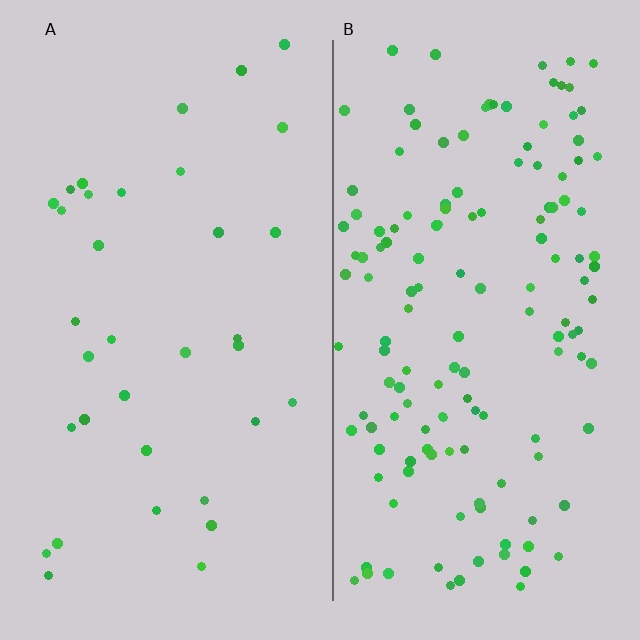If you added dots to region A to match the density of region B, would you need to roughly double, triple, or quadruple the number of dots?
Approximately quadruple.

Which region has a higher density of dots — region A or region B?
B (the right).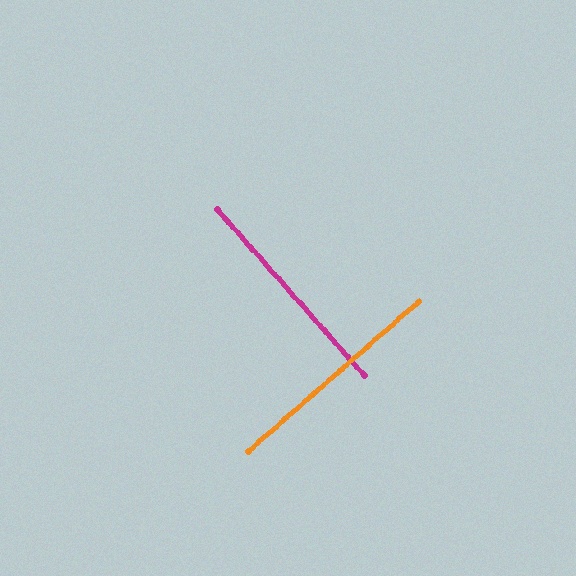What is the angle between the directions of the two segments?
Approximately 90 degrees.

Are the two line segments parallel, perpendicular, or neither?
Perpendicular — they meet at approximately 90°.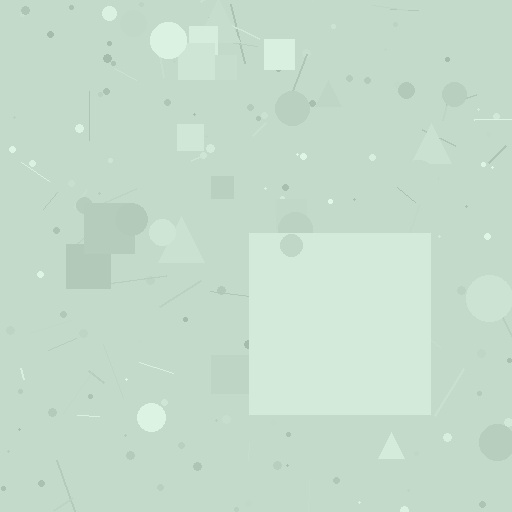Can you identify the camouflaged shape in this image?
The camouflaged shape is a square.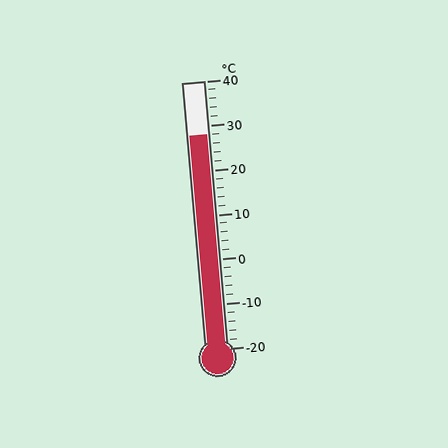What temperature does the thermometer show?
The thermometer shows approximately 28°C.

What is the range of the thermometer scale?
The thermometer scale ranges from -20°C to 40°C.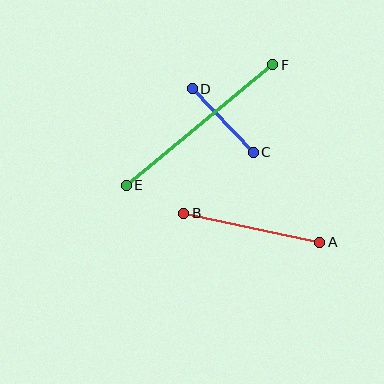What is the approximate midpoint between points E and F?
The midpoint is at approximately (199, 125) pixels.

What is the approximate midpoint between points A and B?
The midpoint is at approximately (252, 228) pixels.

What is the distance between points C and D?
The distance is approximately 88 pixels.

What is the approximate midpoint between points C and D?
The midpoint is at approximately (223, 121) pixels.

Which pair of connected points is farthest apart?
Points E and F are farthest apart.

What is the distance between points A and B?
The distance is approximately 139 pixels.